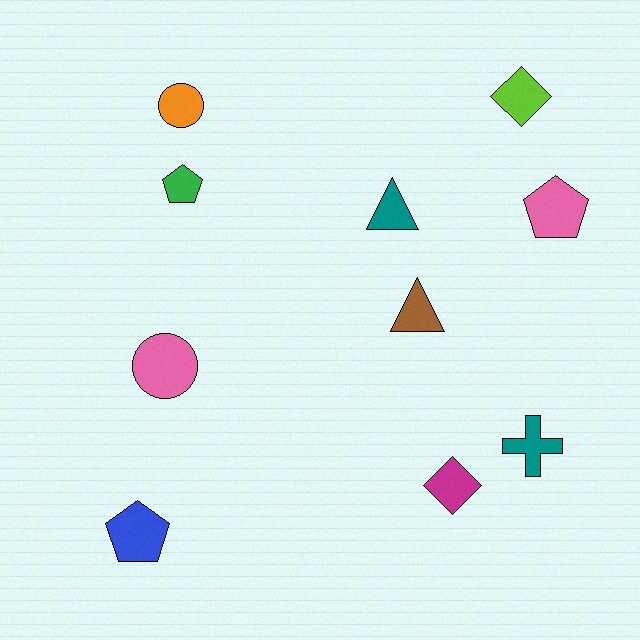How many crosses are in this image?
There is 1 cross.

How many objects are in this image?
There are 10 objects.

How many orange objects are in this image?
There is 1 orange object.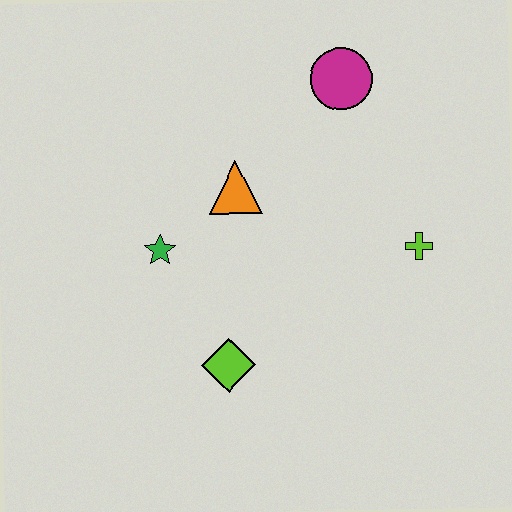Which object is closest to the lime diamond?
The green star is closest to the lime diamond.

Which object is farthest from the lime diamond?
The magenta circle is farthest from the lime diamond.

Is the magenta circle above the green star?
Yes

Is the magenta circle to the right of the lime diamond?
Yes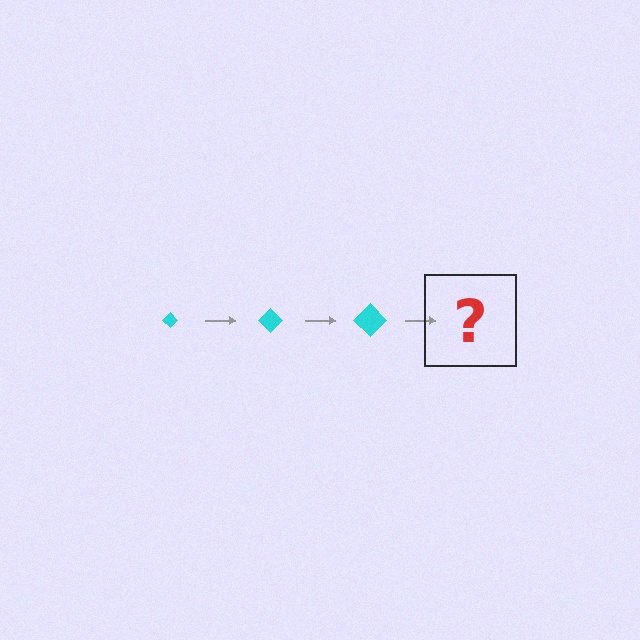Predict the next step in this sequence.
The next step is a cyan diamond, larger than the previous one.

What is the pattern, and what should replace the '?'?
The pattern is that the diamond gets progressively larger each step. The '?' should be a cyan diamond, larger than the previous one.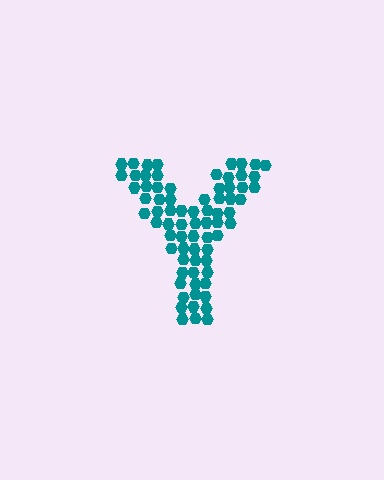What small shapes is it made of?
It is made of small hexagons.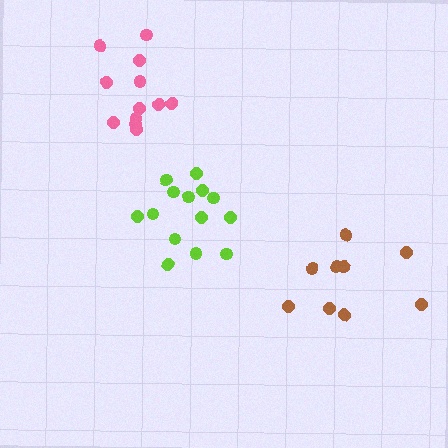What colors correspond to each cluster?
The clusters are colored: pink, lime, brown.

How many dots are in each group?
Group 1: 12 dots, Group 2: 14 dots, Group 3: 9 dots (35 total).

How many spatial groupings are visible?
There are 3 spatial groupings.